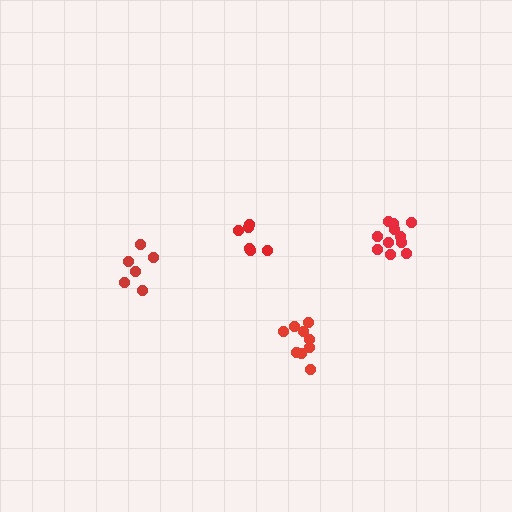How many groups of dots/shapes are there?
There are 4 groups.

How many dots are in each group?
Group 1: 6 dots, Group 2: 9 dots, Group 3: 11 dots, Group 4: 6 dots (32 total).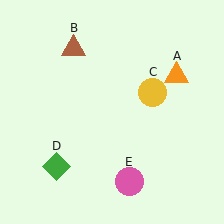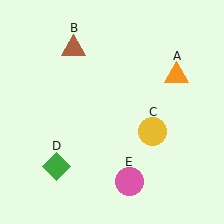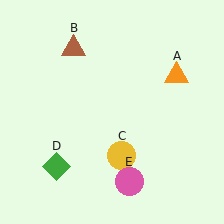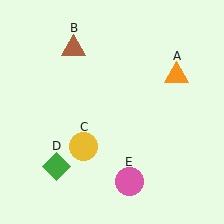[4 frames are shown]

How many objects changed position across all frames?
1 object changed position: yellow circle (object C).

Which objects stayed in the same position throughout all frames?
Orange triangle (object A) and brown triangle (object B) and green diamond (object D) and pink circle (object E) remained stationary.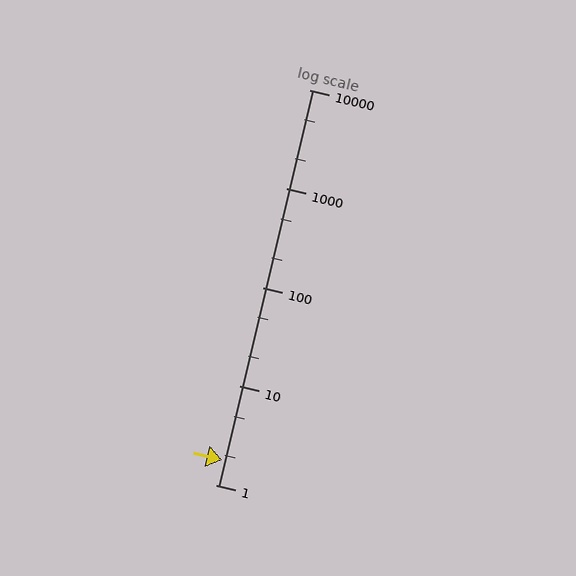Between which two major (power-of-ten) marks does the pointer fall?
The pointer is between 1 and 10.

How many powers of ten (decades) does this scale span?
The scale spans 4 decades, from 1 to 10000.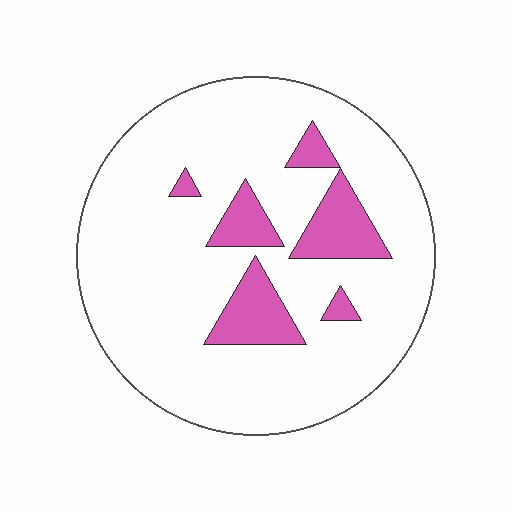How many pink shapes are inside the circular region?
6.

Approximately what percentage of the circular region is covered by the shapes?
Approximately 15%.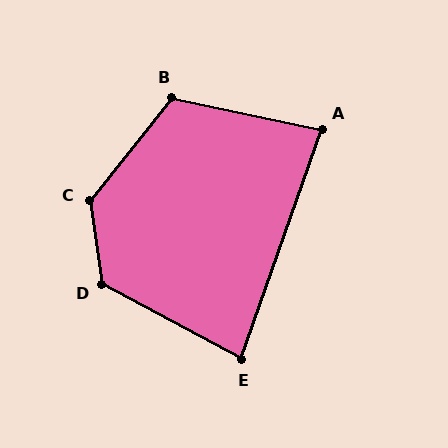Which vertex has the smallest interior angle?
E, at approximately 81 degrees.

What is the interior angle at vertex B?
Approximately 117 degrees (obtuse).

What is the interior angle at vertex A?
Approximately 82 degrees (acute).